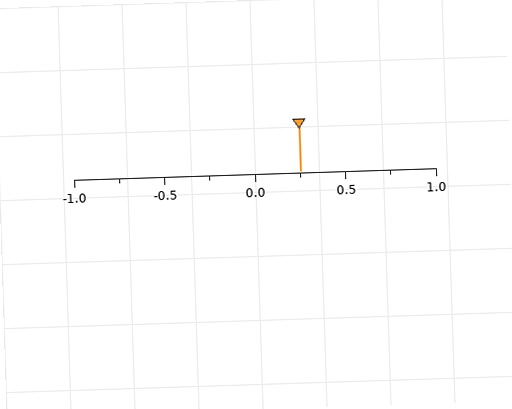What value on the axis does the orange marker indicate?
The marker indicates approximately 0.25.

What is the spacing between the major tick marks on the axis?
The major ticks are spaced 0.5 apart.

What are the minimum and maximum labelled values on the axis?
The axis runs from -1.0 to 1.0.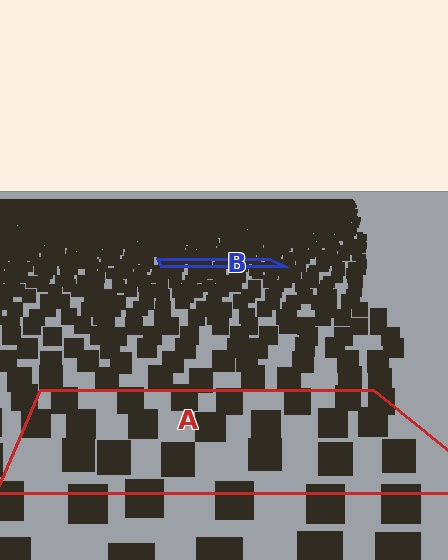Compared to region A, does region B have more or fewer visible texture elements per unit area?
Region B has more texture elements per unit area — they are packed more densely because it is farther away.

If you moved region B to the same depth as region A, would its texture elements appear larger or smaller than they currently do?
They would appear larger. At a closer depth, the same texture elements are projected at a bigger on-screen size.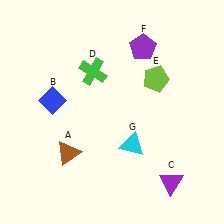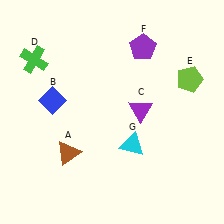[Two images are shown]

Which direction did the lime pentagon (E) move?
The lime pentagon (E) moved right.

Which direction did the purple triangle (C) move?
The purple triangle (C) moved up.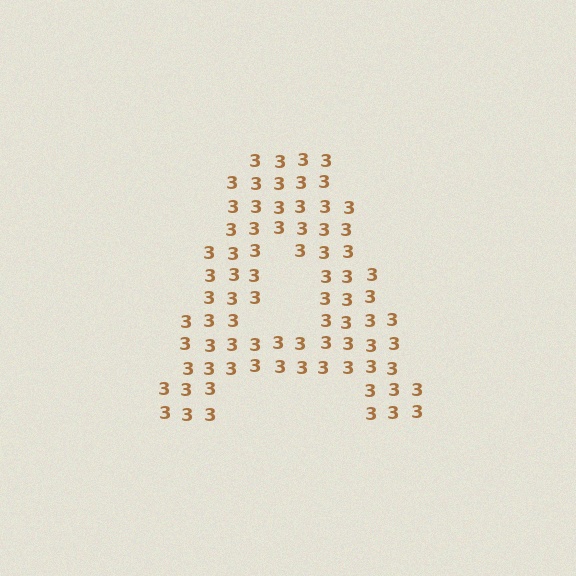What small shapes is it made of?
It is made of small digit 3's.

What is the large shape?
The large shape is the letter A.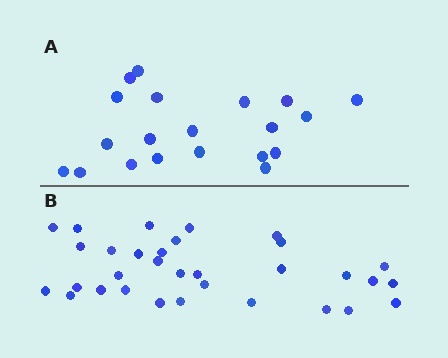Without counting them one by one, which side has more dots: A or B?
Region B (the bottom region) has more dots.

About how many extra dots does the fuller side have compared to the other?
Region B has roughly 12 or so more dots than region A.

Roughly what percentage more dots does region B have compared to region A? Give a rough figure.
About 60% more.